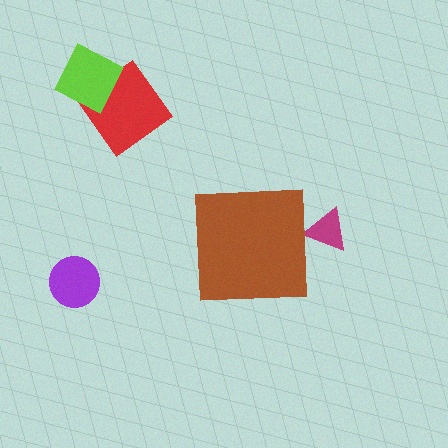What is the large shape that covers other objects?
A brown square.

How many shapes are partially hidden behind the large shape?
1 shape is partially hidden.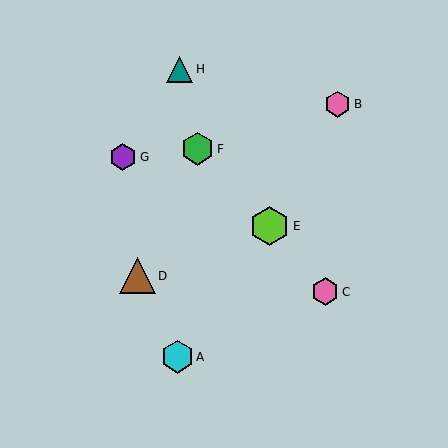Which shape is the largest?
The lime hexagon (labeled E) is the largest.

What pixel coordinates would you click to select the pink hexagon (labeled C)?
Click at (325, 292) to select the pink hexagon C.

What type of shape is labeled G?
Shape G is a purple hexagon.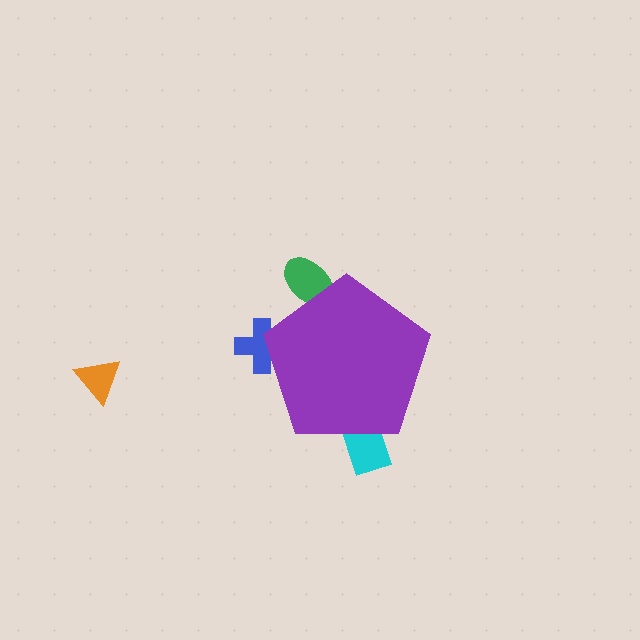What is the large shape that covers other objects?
A purple pentagon.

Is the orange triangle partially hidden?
No, the orange triangle is fully visible.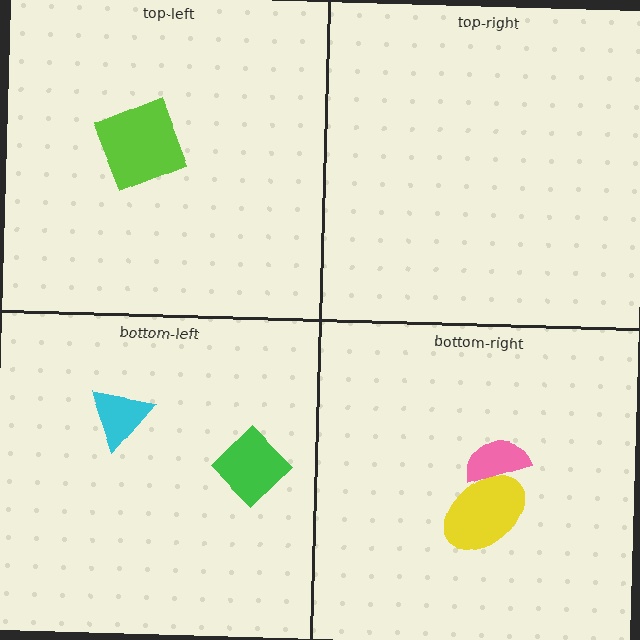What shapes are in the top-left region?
The lime square.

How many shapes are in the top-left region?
1.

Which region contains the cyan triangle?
The bottom-left region.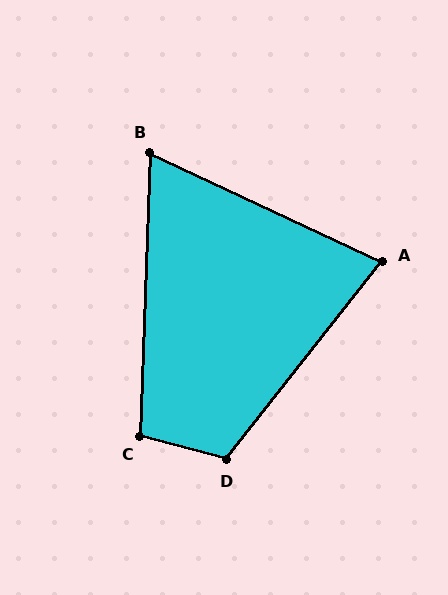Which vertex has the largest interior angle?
D, at approximately 113 degrees.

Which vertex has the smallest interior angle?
B, at approximately 67 degrees.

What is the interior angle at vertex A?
Approximately 77 degrees (acute).